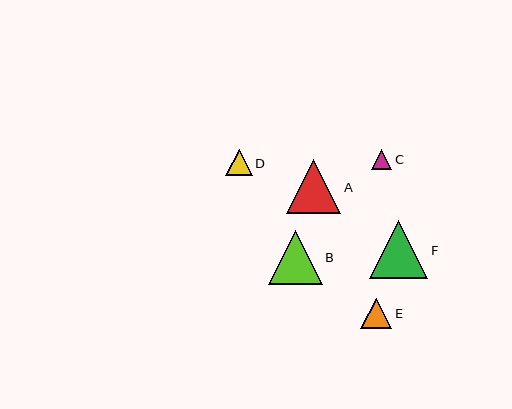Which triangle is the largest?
Triangle F is the largest with a size of approximately 58 pixels.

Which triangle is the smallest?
Triangle C is the smallest with a size of approximately 20 pixels.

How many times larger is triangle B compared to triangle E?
Triangle B is approximately 1.8 times the size of triangle E.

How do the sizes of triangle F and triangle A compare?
Triangle F and triangle A are approximately the same size.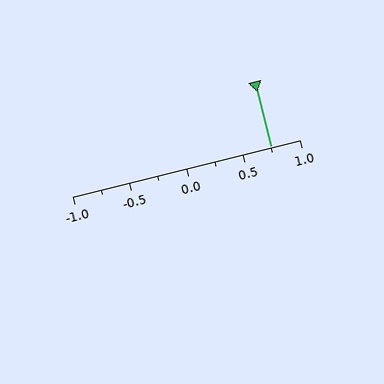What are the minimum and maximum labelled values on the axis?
The axis runs from -1.0 to 1.0.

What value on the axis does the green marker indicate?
The marker indicates approximately 0.75.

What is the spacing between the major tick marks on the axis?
The major ticks are spaced 0.5 apart.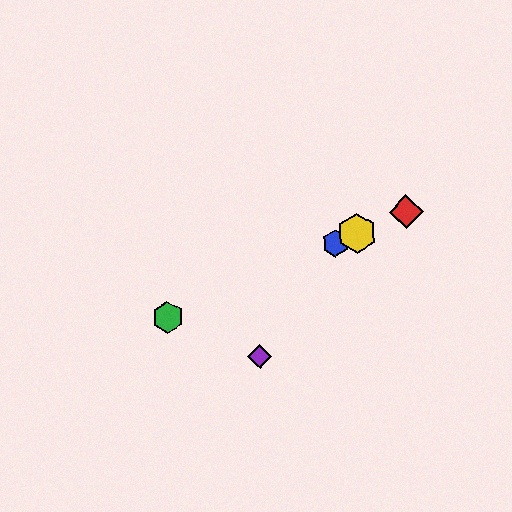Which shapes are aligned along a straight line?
The red diamond, the blue hexagon, the green hexagon, the yellow hexagon are aligned along a straight line.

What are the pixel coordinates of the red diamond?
The red diamond is at (406, 212).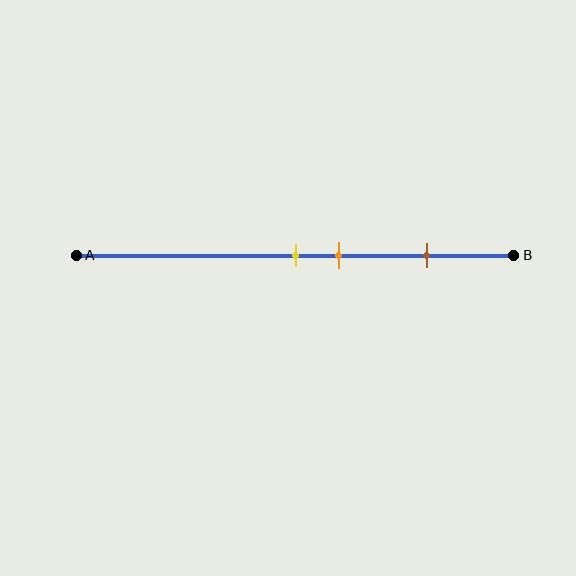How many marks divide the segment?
There are 3 marks dividing the segment.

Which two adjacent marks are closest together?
The yellow and orange marks are the closest adjacent pair.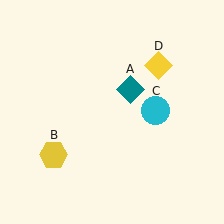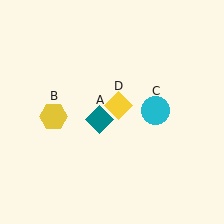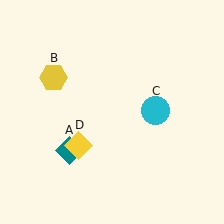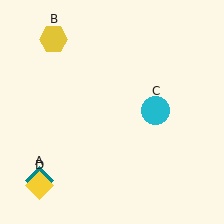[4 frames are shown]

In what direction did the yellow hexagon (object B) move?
The yellow hexagon (object B) moved up.